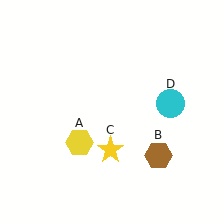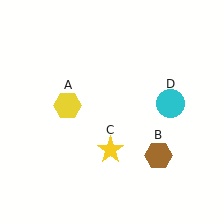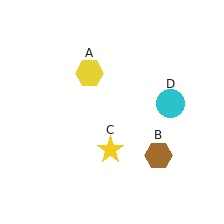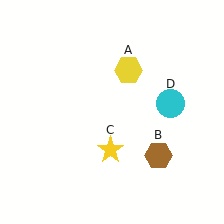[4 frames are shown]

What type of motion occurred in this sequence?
The yellow hexagon (object A) rotated clockwise around the center of the scene.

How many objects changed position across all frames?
1 object changed position: yellow hexagon (object A).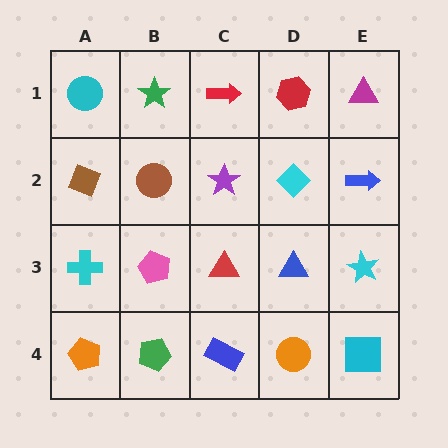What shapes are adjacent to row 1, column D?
A cyan diamond (row 2, column D), a red arrow (row 1, column C), a magenta triangle (row 1, column E).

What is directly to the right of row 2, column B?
A purple star.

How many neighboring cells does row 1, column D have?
3.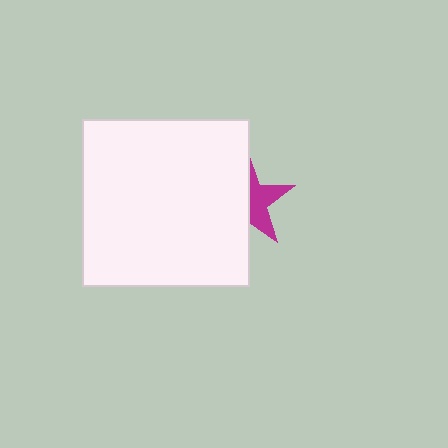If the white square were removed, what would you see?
You would see the complete magenta star.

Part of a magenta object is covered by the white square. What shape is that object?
It is a star.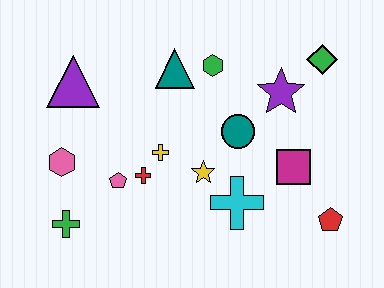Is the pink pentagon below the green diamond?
Yes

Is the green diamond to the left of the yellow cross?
No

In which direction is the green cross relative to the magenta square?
The green cross is to the left of the magenta square.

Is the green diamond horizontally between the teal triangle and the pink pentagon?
No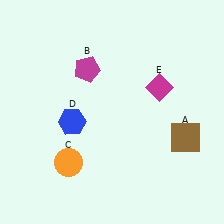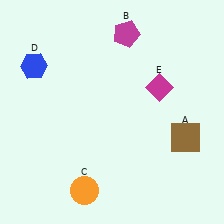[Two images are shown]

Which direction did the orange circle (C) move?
The orange circle (C) moved down.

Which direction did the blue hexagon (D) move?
The blue hexagon (D) moved up.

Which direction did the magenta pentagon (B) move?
The magenta pentagon (B) moved right.